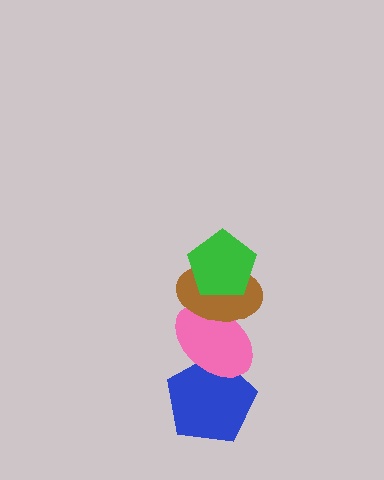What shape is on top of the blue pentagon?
The pink ellipse is on top of the blue pentagon.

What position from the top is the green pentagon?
The green pentagon is 1st from the top.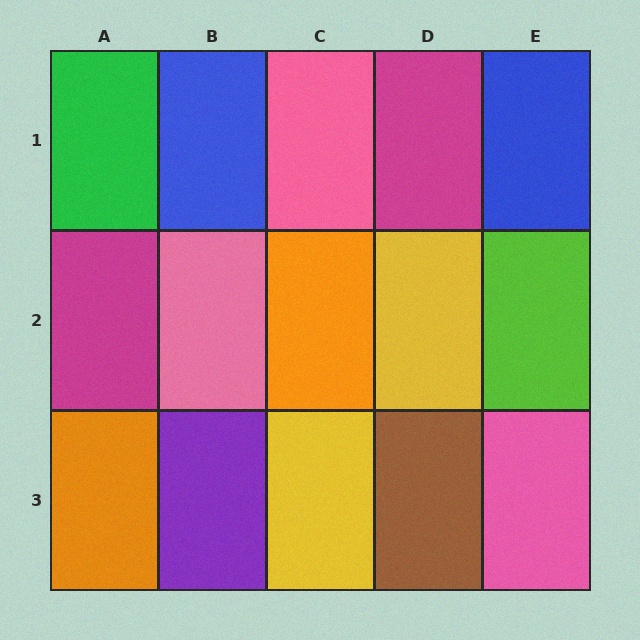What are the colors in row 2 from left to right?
Magenta, pink, orange, yellow, lime.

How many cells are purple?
1 cell is purple.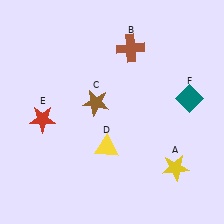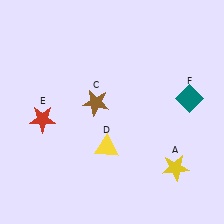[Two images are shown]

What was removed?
The brown cross (B) was removed in Image 2.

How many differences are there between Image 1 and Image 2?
There is 1 difference between the two images.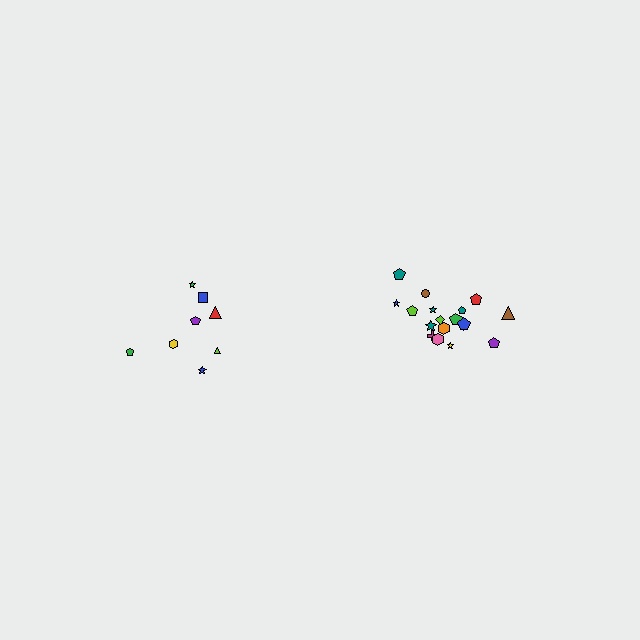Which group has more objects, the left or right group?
The right group.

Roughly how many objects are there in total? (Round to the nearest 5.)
Roughly 25 objects in total.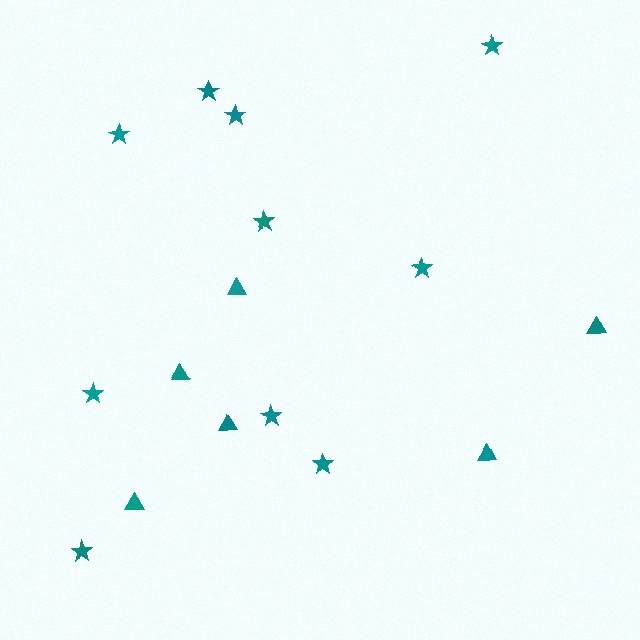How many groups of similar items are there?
There are 2 groups: one group of stars (10) and one group of triangles (6).